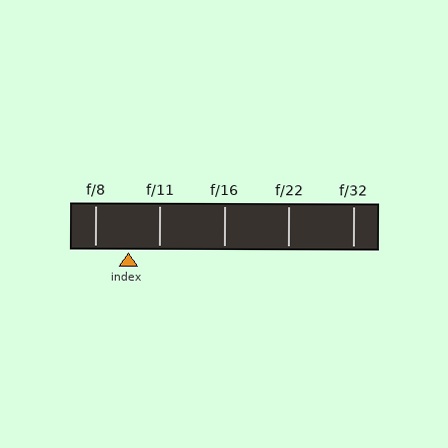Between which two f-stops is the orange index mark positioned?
The index mark is between f/8 and f/11.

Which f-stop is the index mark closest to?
The index mark is closest to f/11.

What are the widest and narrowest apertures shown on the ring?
The widest aperture shown is f/8 and the narrowest is f/32.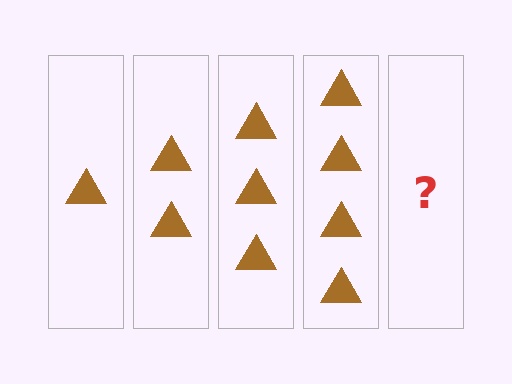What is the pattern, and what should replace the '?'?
The pattern is that each step adds one more triangle. The '?' should be 5 triangles.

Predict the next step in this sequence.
The next step is 5 triangles.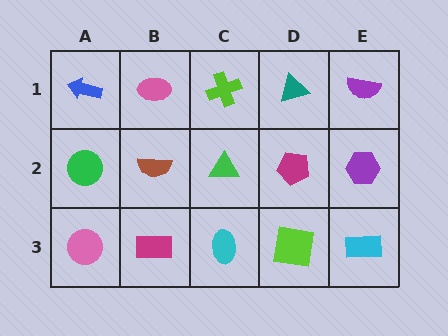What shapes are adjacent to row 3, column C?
A green triangle (row 2, column C), a magenta rectangle (row 3, column B), a lime square (row 3, column D).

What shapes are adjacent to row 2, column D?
A teal triangle (row 1, column D), a lime square (row 3, column D), a green triangle (row 2, column C), a purple hexagon (row 2, column E).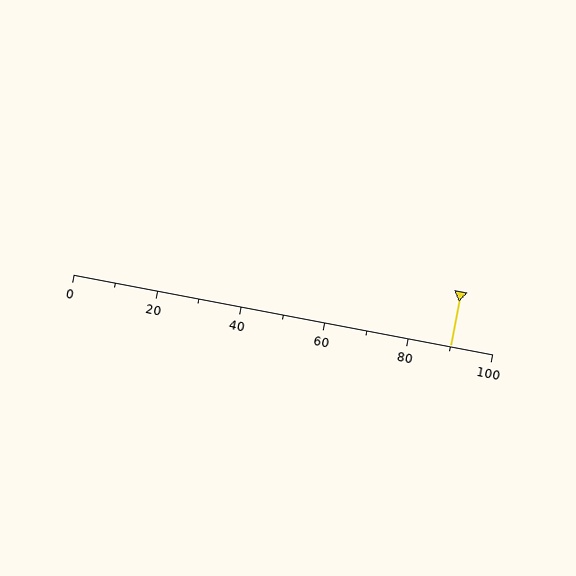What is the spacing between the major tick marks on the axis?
The major ticks are spaced 20 apart.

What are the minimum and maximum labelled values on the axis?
The axis runs from 0 to 100.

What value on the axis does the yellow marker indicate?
The marker indicates approximately 90.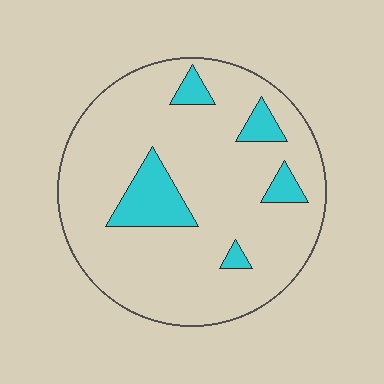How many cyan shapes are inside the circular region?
5.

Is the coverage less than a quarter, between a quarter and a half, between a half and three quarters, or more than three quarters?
Less than a quarter.